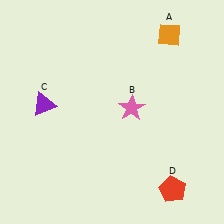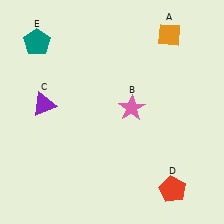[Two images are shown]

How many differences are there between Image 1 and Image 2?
There is 1 difference between the two images.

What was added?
A teal pentagon (E) was added in Image 2.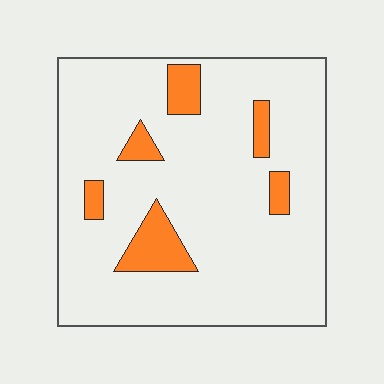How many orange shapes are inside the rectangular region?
6.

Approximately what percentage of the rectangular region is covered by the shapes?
Approximately 10%.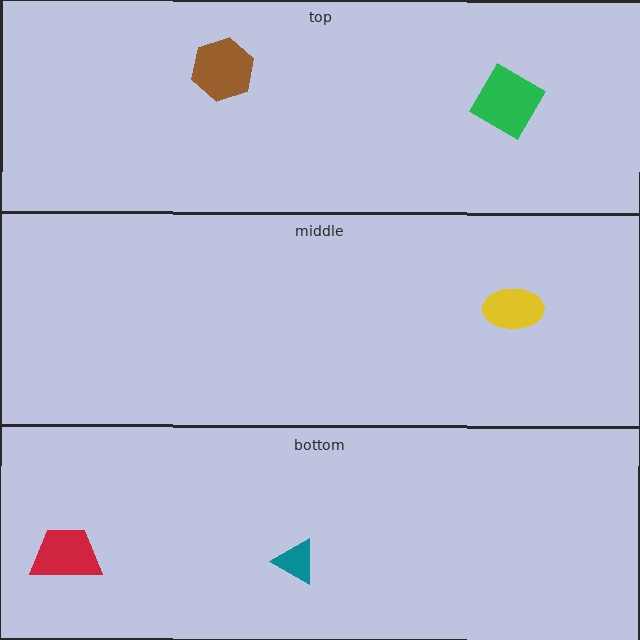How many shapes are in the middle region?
1.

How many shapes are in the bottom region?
2.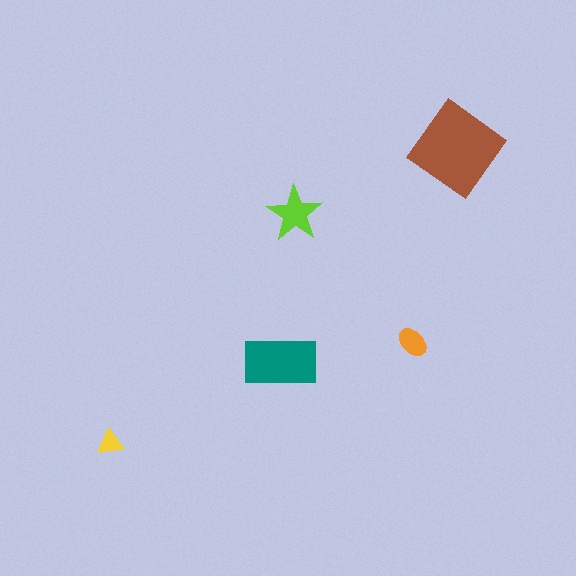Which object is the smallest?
The yellow triangle.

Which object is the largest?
The brown diamond.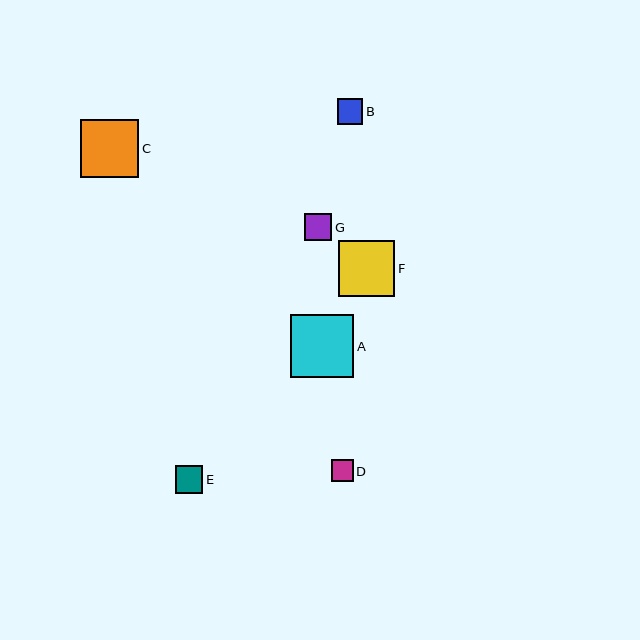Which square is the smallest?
Square D is the smallest with a size of approximately 22 pixels.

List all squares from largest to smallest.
From largest to smallest: A, C, F, E, G, B, D.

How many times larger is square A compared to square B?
Square A is approximately 2.4 times the size of square B.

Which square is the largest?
Square A is the largest with a size of approximately 63 pixels.